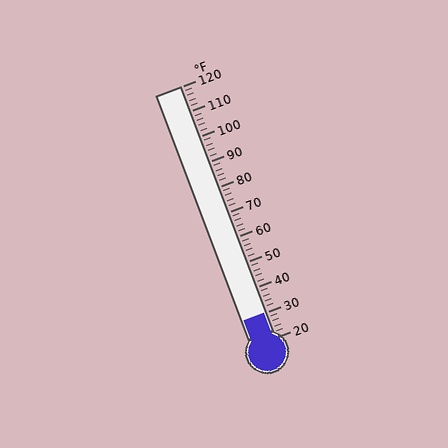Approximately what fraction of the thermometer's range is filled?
The thermometer is filled to approximately 10% of its range.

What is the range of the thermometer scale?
The thermometer scale ranges from 20°F to 120°F.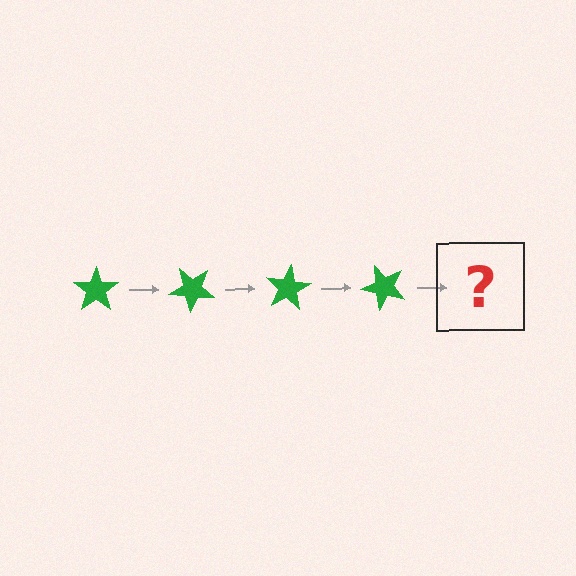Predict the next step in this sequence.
The next step is a green star rotated 160 degrees.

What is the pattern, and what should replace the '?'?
The pattern is that the star rotates 40 degrees each step. The '?' should be a green star rotated 160 degrees.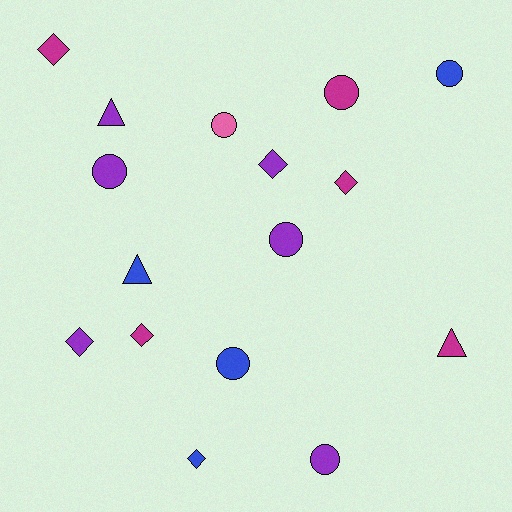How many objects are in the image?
There are 16 objects.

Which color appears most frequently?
Purple, with 6 objects.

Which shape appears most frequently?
Circle, with 7 objects.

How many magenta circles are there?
There is 1 magenta circle.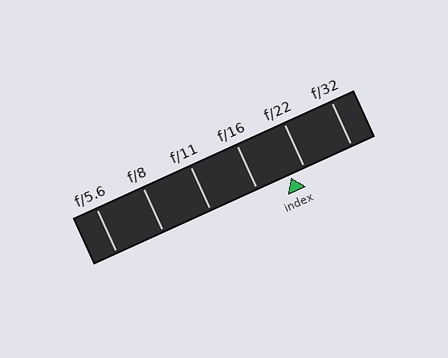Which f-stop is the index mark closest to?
The index mark is closest to f/22.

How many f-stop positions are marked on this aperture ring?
There are 6 f-stop positions marked.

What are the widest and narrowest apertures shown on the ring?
The widest aperture shown is f/5.6 and the narrowest is f/32.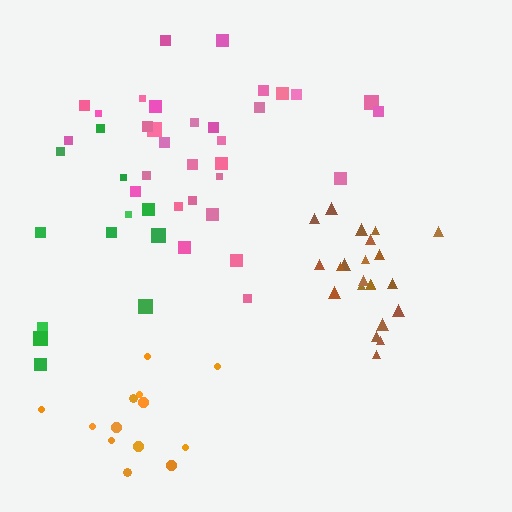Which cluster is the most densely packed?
Brown.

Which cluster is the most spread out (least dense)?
Green.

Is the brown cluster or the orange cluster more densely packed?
Brown.